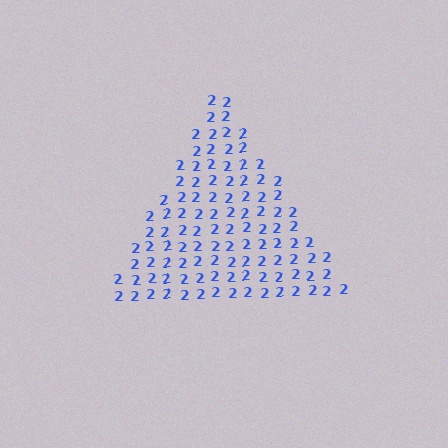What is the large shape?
The large shape is a triangle.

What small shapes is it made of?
It is made of small digit 2's.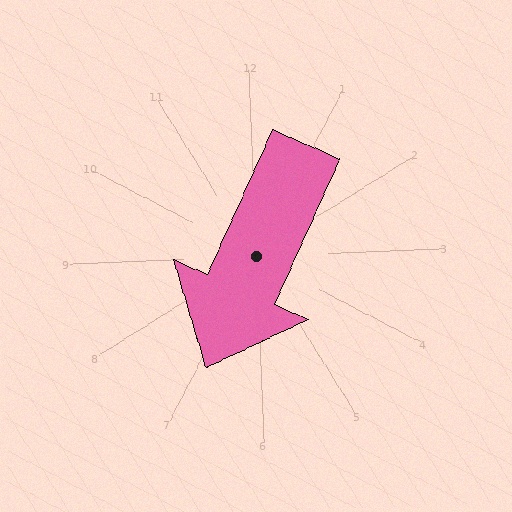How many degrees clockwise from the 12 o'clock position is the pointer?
Approximately 206 degrees.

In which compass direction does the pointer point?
Southwest.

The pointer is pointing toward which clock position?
Roughly 7 o'clock.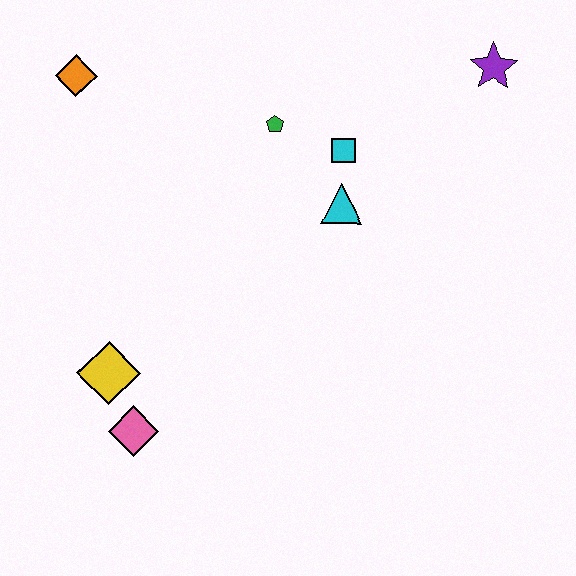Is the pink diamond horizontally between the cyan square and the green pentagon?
No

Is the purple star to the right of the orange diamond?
Yes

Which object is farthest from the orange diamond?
The purple star is farthest from the orange diamond.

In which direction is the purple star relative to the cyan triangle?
The purple star is to the right of the cyan triangle.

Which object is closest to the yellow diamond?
The pink diamond is closest to the yellow diamond.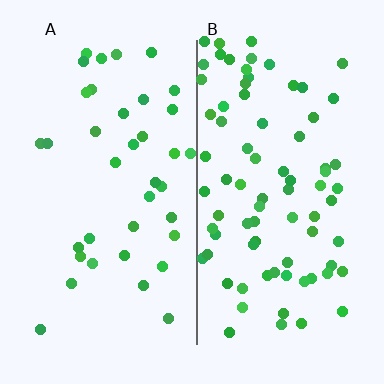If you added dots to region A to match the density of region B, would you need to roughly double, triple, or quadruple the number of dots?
Approximately double.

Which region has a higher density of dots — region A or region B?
B (the right).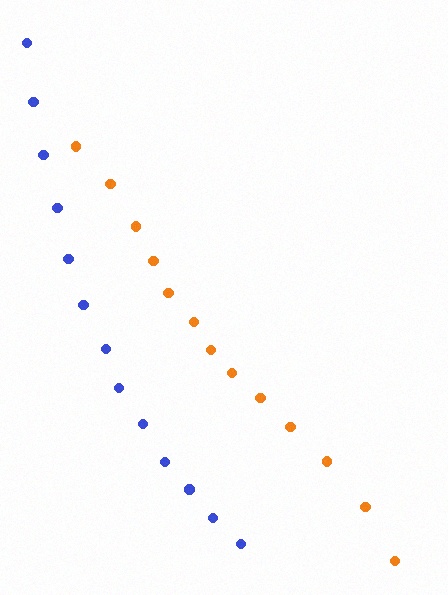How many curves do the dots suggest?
There are 2 distinct paths.